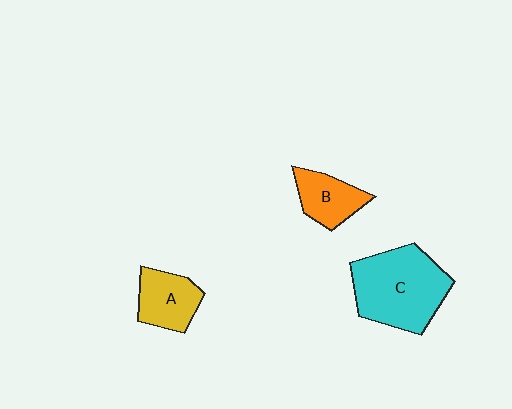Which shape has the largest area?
Shape C (cyan).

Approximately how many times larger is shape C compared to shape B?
Approximately 2.2 times.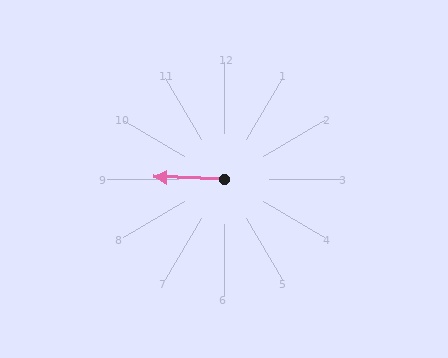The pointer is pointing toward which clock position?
Roughly 9 o'clock.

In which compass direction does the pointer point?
West.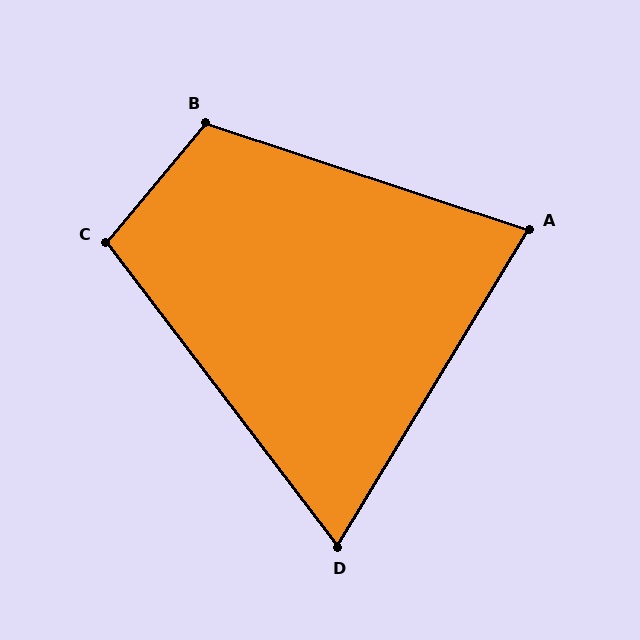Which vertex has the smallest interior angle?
D, at approximately 68 degrees.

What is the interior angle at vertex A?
Approximately 77 degrees (acute).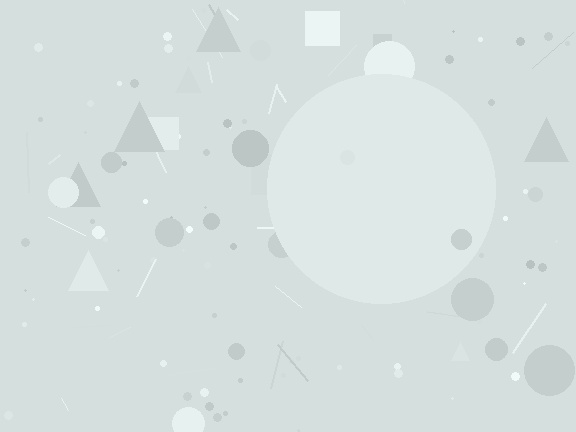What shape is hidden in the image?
A circle is hidden in the image.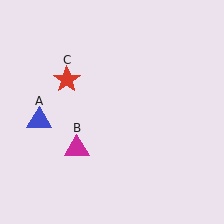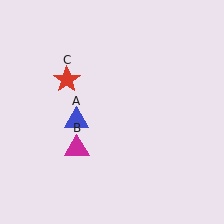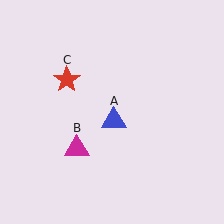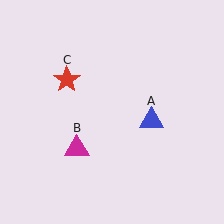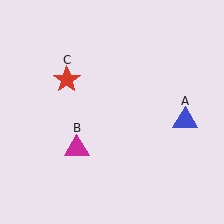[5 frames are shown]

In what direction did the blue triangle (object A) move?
The blue triangle (object A) moved right.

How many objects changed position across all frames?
1 object changed position: blue triangle (object A).